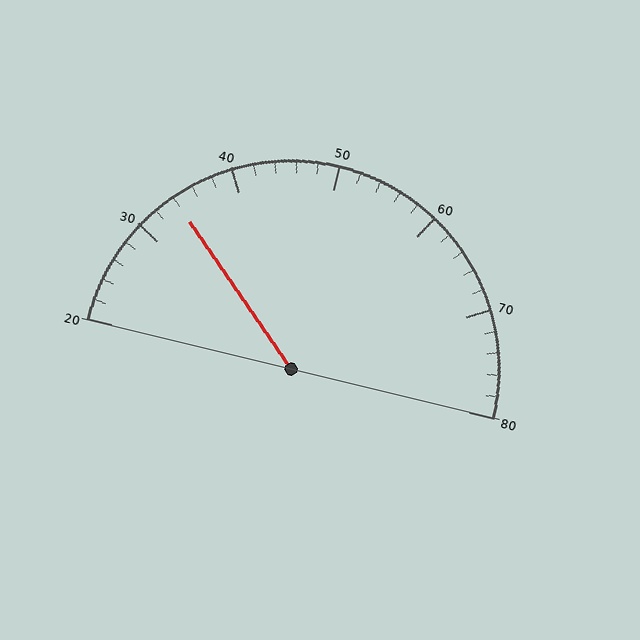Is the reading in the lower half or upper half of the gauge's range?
The reading is in the lower half of the range (20 to 80).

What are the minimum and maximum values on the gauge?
The gauge ranges from 20 to 80.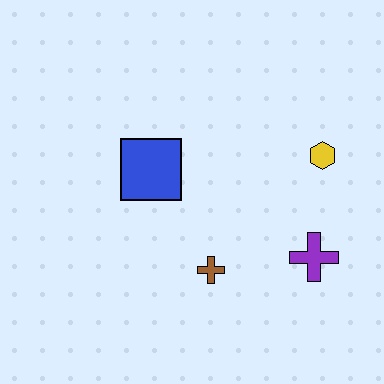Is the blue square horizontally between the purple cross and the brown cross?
No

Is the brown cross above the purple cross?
No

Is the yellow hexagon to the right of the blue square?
Yes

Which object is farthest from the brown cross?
The yellow hexagon is farthest from the brown cross.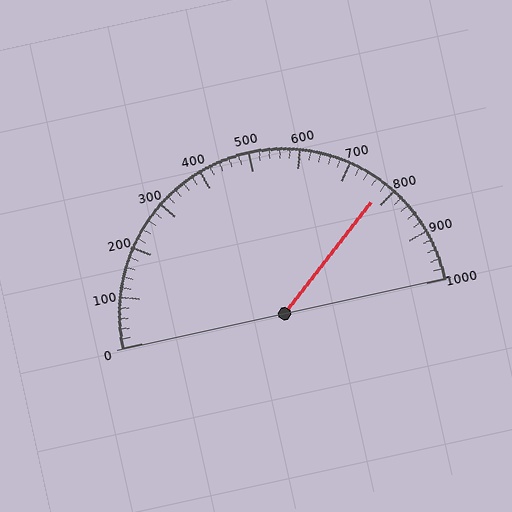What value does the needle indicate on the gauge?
The needle indicates approximately 780.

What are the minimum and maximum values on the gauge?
The gauge ranges from 0 to 1000.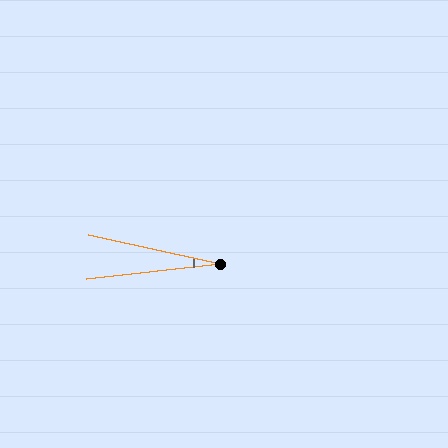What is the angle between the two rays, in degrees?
Approximately 19 degrees.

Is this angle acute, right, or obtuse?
It is acute.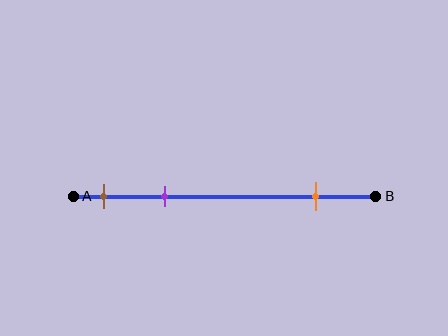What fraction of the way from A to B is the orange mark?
The orange mark is approximately 80% (0.8) of the way from A to B.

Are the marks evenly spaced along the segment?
No, the marks are not evenly spaced.